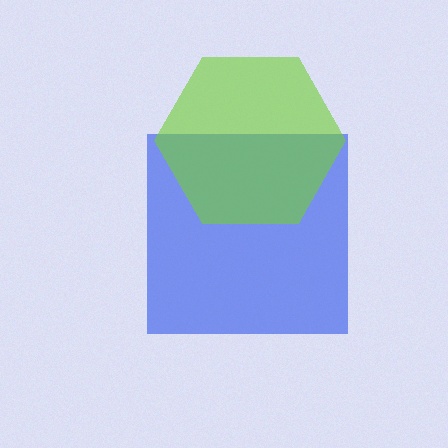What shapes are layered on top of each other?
The layered shapes are: a blue square, a lime hexagon.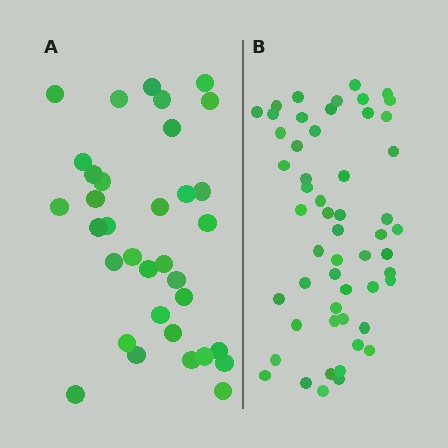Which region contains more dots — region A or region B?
Region B (the right region) has more dots.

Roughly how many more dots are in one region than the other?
Region B has approximately 20 more dots than region A.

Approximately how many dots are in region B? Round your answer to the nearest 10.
About 50 dots. (The exact count is 54, which rounds to 50.)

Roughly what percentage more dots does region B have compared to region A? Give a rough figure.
About 60% more.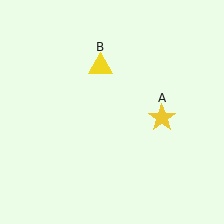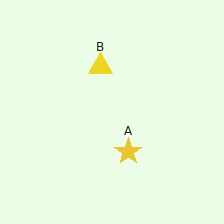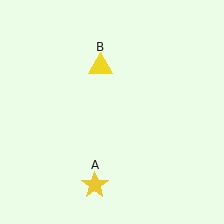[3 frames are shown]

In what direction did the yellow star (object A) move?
The yellow star (object A) moved down and to the left.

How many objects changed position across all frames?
1 object changed position: yellow star (object A).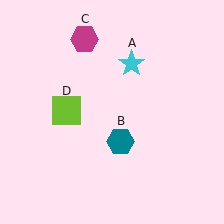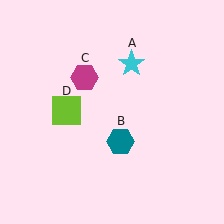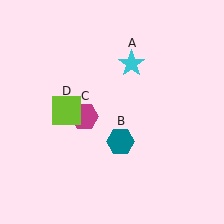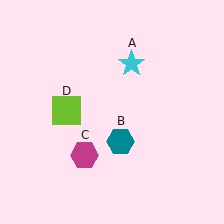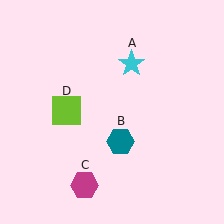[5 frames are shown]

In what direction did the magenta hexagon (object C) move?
The magenta hexagon (object C) moved down.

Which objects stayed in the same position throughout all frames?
Cyan star (object A) and teal hexagon (object B) and lime square (object D) remained stationary.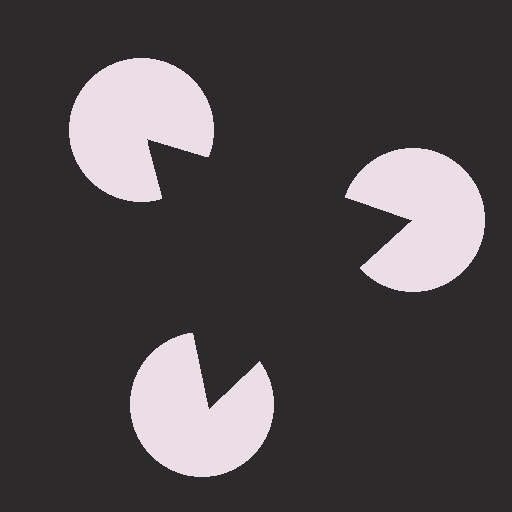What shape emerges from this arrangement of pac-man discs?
An illusory triangle — its edges are inferred from the aligned wedge cuts in the pac-man discs, not physically drawn.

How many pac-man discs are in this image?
There are 3 — one at each vertex of the illusory triangle.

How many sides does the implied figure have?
3 sides.